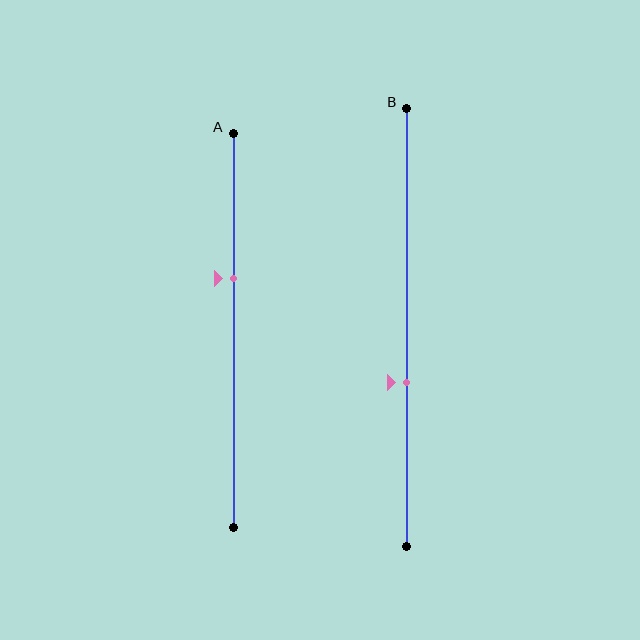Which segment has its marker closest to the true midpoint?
Segment B has its marker closest to the true midpoint.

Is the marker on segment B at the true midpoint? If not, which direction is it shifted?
No, the marker on segment B is shifted downward by about 12% of the segment length.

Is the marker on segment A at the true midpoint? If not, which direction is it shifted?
No, the marker on segment A is shifted upward by about 13% of the segment length.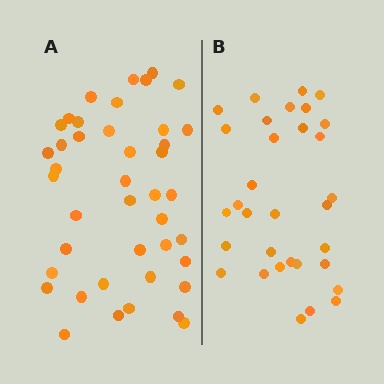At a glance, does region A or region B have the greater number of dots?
Region A (the left region) has more dots.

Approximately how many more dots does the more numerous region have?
Region A has roughly 10 or so more dots than region B.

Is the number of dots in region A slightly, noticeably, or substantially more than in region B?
Region A has noticeably more, but not dramatically so. The ratio is roughly 1.3 to 1.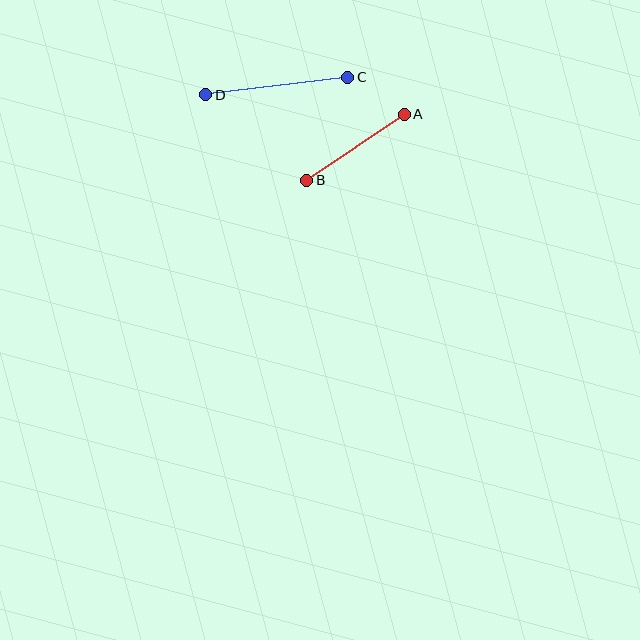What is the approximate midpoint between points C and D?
The midpoint is at approximately (277, 86) pixels.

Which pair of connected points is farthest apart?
Points C and D are farthest apart.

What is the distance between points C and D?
The distance is approximately 143 pixels.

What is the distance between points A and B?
The distance is approximately 117 pixels.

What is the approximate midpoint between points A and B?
The midpoint is at approximately (355, 147) pixels.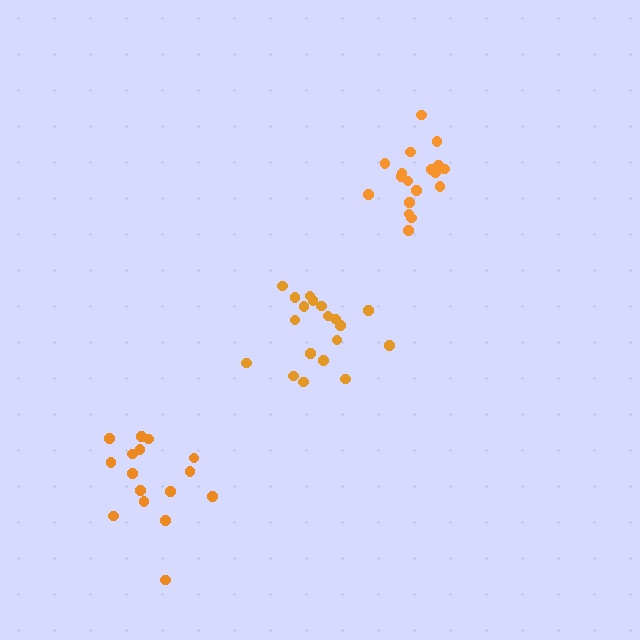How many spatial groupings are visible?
There are 3 spatial groupings.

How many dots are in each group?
Group 1: 18 dots, Group 2: 19 dots, Group 3: 16 dots (53 total).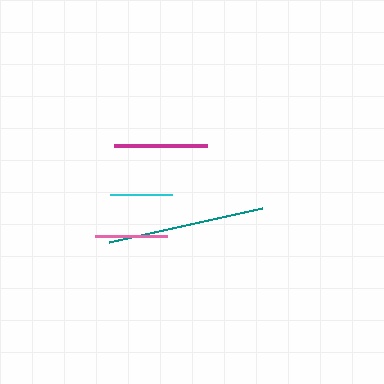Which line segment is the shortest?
The cyan line is the shortest at approximately 62 pixels.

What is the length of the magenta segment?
The magenta segment is approximately 93 pixels long.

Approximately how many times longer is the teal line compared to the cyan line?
The teal line is approximately 2.5 times the length of the cyan line.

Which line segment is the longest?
The teal line is the longest at approximately 157 pixels.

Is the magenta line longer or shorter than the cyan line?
The magenta line is longer than the cyan line.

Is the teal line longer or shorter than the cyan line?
The teal line is longer than the cyan line.